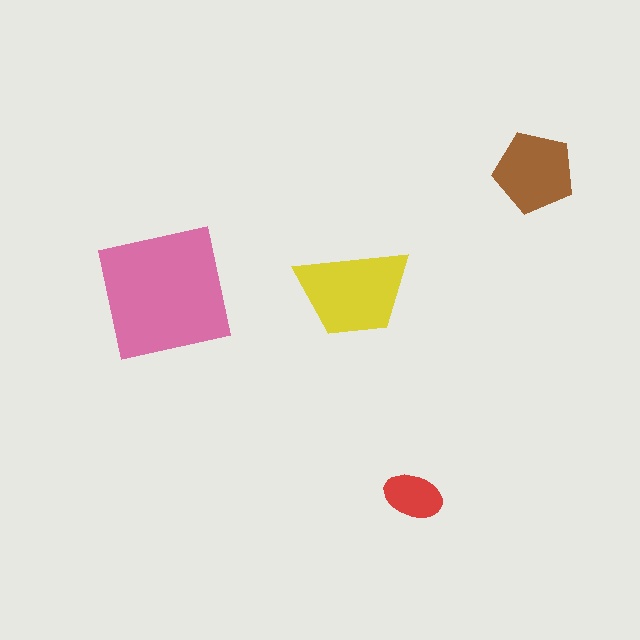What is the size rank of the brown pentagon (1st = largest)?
3rd.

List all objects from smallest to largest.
The red ellipse, the brown pentagon, the yellow trapezoid, the pink square.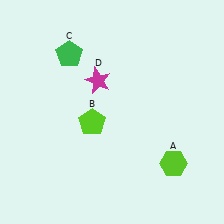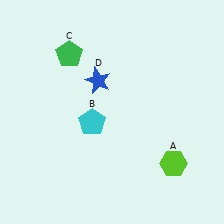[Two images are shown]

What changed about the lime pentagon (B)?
In Image 1, B is lime. In Image 2, it changed to cyan.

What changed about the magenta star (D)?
In Image 1, D is magenta. In Image 2, it changed to blue.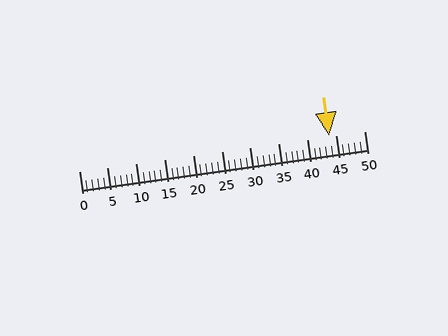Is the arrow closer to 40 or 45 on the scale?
The arrow is closer to 45.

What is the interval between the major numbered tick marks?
The major tick marks are spaced 5 units apart.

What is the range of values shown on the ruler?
The ruler shows values from 0 to 50.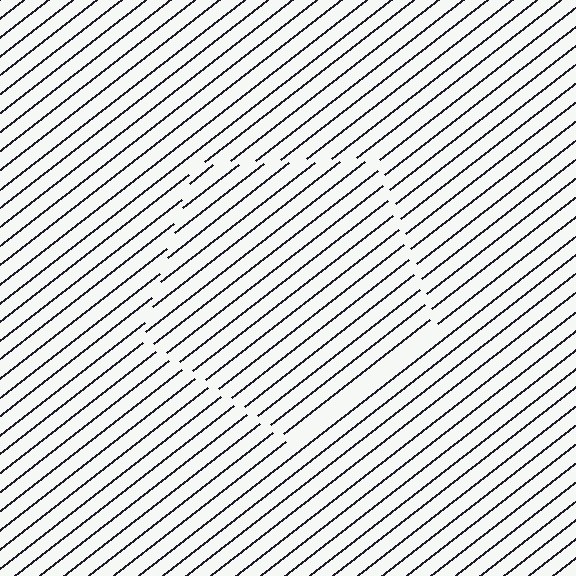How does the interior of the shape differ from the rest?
The interior of the shape contains the same grating, shifted by half a period — the contour is defined by the phase discontinuity where line-ends from the inner and outer gratings abut.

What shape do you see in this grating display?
An illusory pentagon. The interior of the shape contains the same grating, shifted by half a period — the contour is defined by the phase discontinuity where line-ends from the inner and outer gratings abut.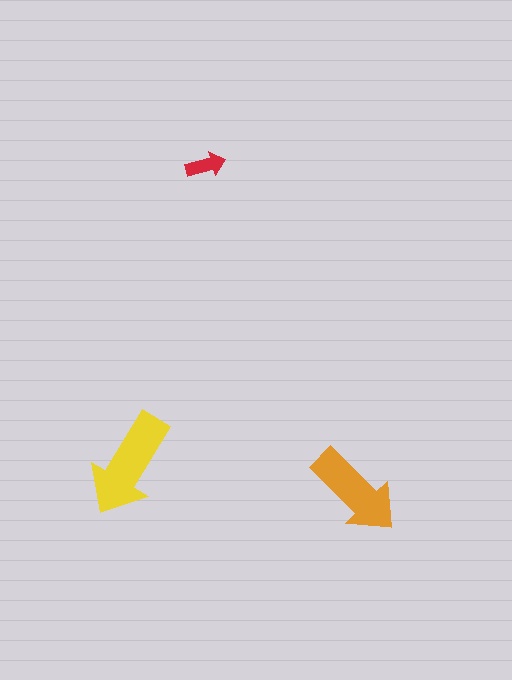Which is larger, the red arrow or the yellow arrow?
The yellow one.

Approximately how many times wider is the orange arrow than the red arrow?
About 2.5 times wider.